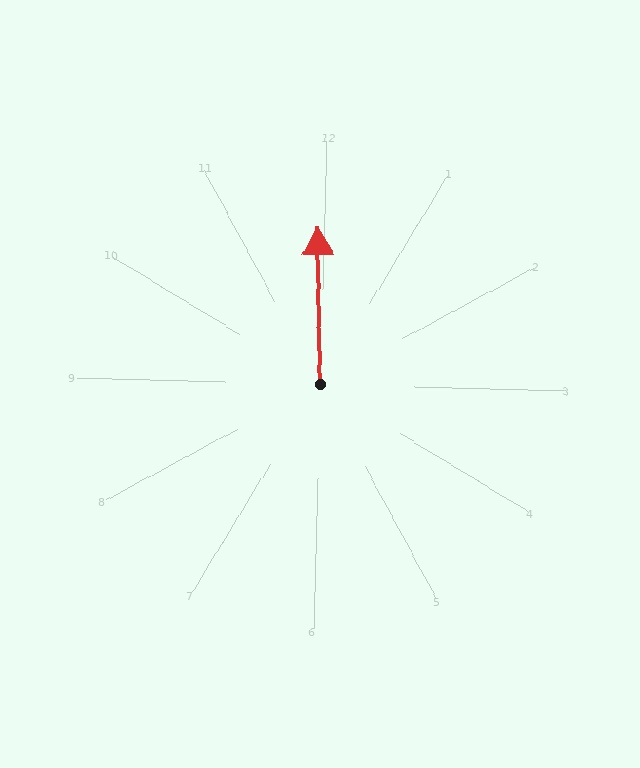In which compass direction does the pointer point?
North.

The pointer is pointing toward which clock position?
Roughly 12 o'clock.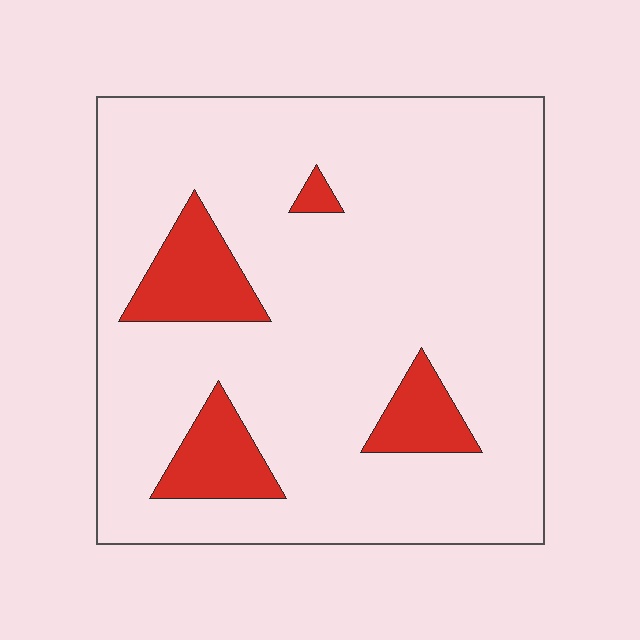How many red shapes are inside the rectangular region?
4.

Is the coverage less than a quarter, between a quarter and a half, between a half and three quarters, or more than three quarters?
Less than a quarter.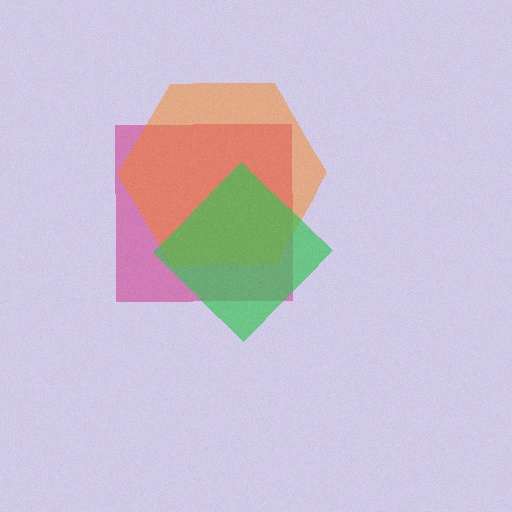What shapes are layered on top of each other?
The layered shapes are: a magenta square, an orange hexagon, a green diamond.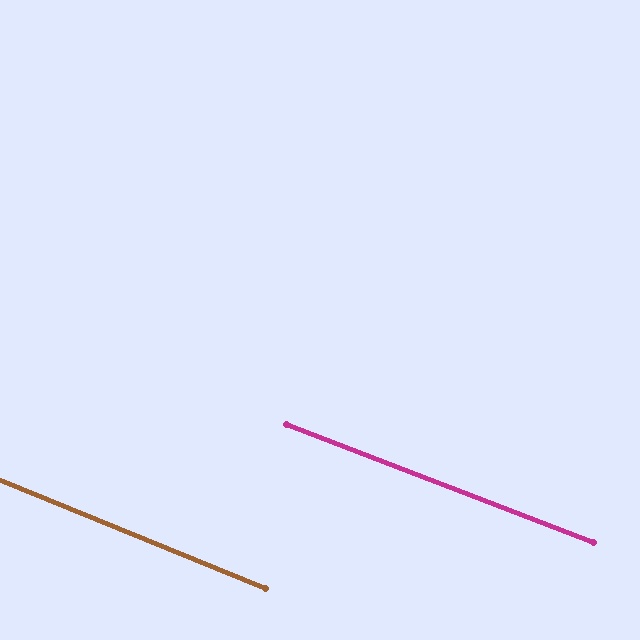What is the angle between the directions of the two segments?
Approximately 1 degree.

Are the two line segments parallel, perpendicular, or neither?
Parallel — their directions differ by only 1.1°.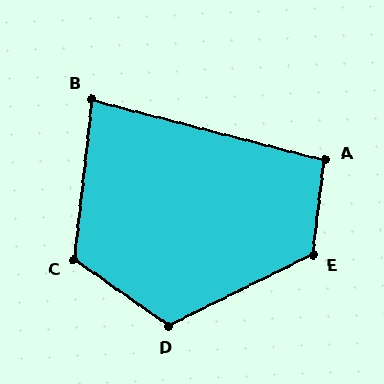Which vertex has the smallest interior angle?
B, at approximately 82 degrees.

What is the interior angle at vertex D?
Approximately 119 degrees (obtuse).